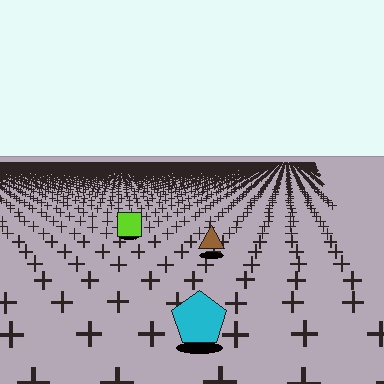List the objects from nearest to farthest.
From nearest to farthest: the cyan pentagon, the brown triangle, the lime square.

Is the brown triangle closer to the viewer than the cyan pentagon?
No. The cyan pentagon is closer — you can tell from the texture gradient: the ground texture is coarser near it.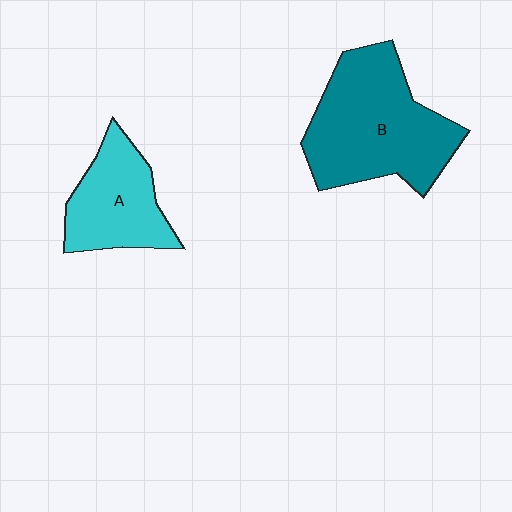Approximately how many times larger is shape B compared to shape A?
Approximately 1.7 times.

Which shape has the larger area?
Shape B (teal).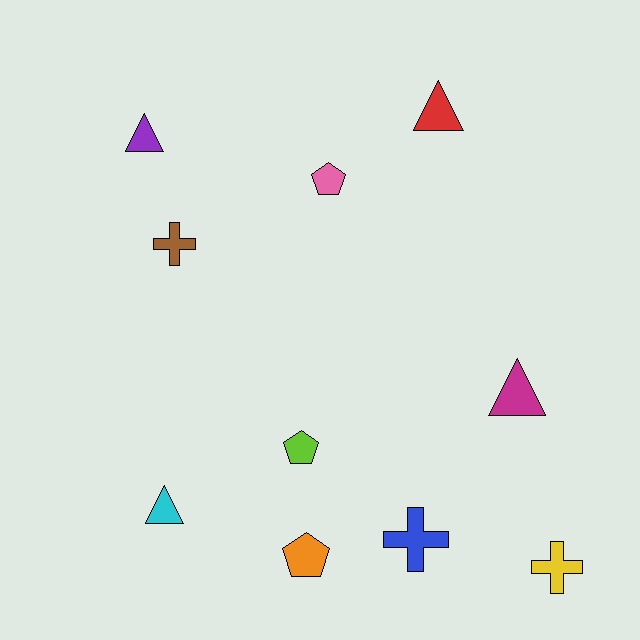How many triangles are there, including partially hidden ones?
There are 4 triangles.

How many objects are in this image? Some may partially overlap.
There are 10 objects.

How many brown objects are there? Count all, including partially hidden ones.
There is 1 brown object.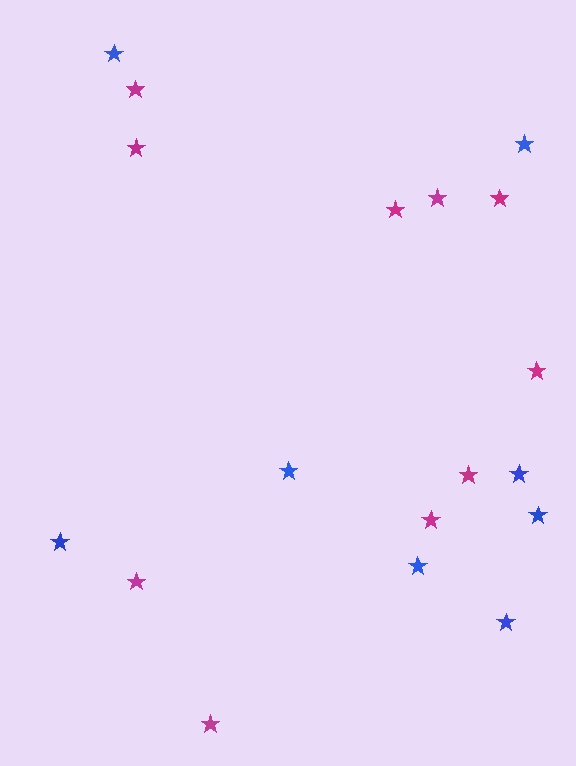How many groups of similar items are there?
There are 2 groups: one group of magenta stars (10) and one group of blue stars (8).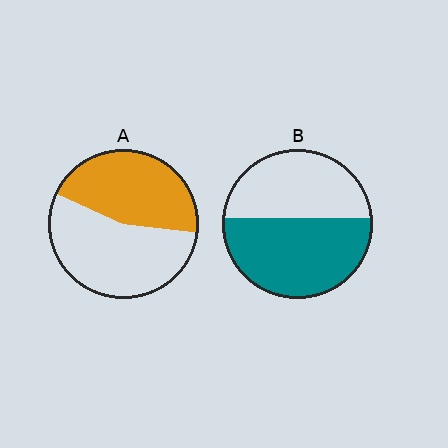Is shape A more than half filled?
No.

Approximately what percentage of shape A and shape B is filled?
A is approximately 45% and B is approximately 55%.